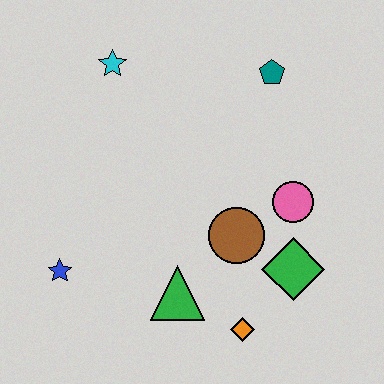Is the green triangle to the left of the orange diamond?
Yes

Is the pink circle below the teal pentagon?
Yes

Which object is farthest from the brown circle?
The cyan star is farthest from the brown circle.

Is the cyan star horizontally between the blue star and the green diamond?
Yes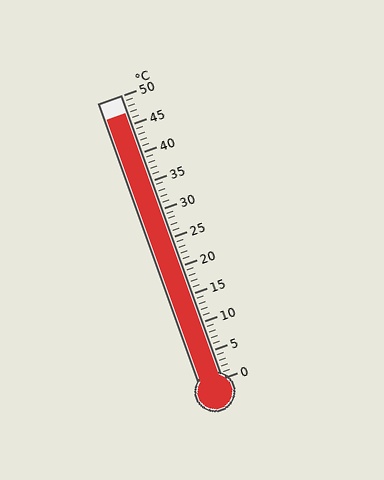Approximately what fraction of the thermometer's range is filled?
The thermometer is filled to approximately 95% of its range.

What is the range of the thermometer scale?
The thermometer scale ranges from 0°C to 50°C.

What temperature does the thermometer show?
The thermometer shows approximately 47°C.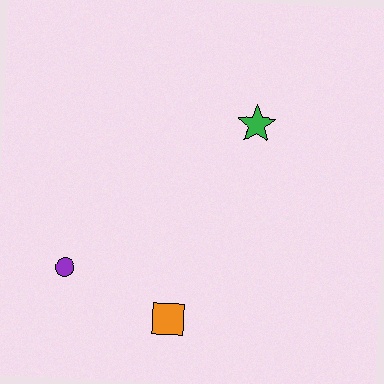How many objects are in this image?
There are 3 objects.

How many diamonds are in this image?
There are no diamonds.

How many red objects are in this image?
There are no red objects.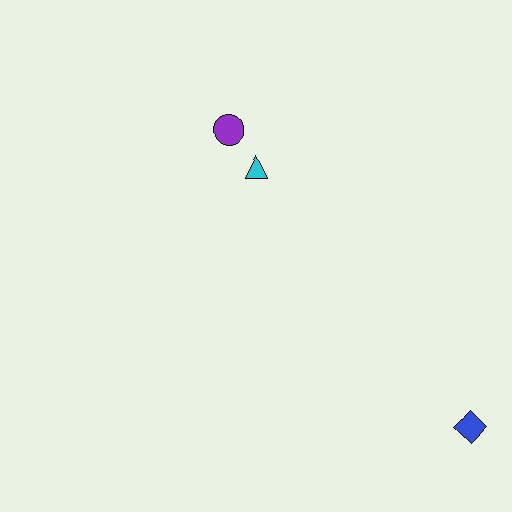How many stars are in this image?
There are no stars.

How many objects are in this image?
There are 3 objects.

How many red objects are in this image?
There are no red objects.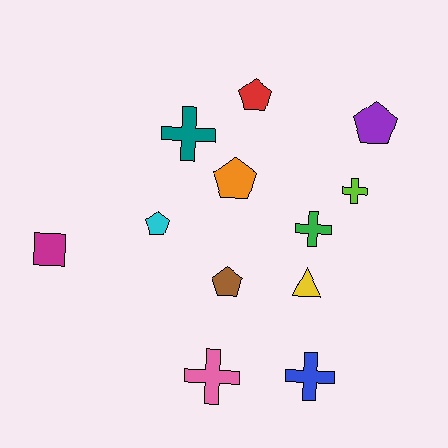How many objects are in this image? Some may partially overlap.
There are 12 objects.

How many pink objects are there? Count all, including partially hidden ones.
There is 1 pink object.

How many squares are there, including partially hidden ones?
There is 1 square.